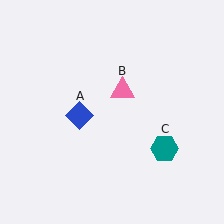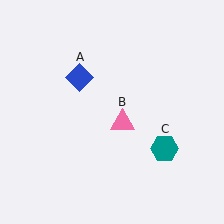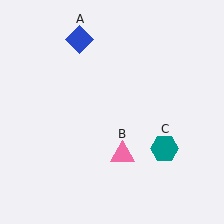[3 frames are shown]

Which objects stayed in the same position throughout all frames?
Teal hexagon (object C) remained stationary.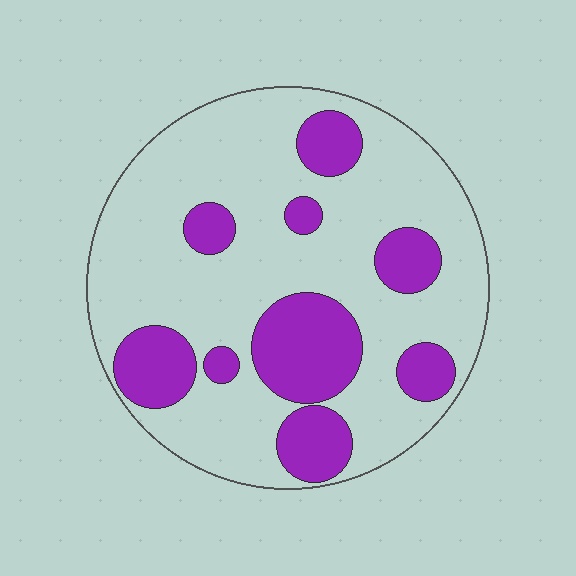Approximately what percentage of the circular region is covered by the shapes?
Approximately 25%.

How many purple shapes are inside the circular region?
9.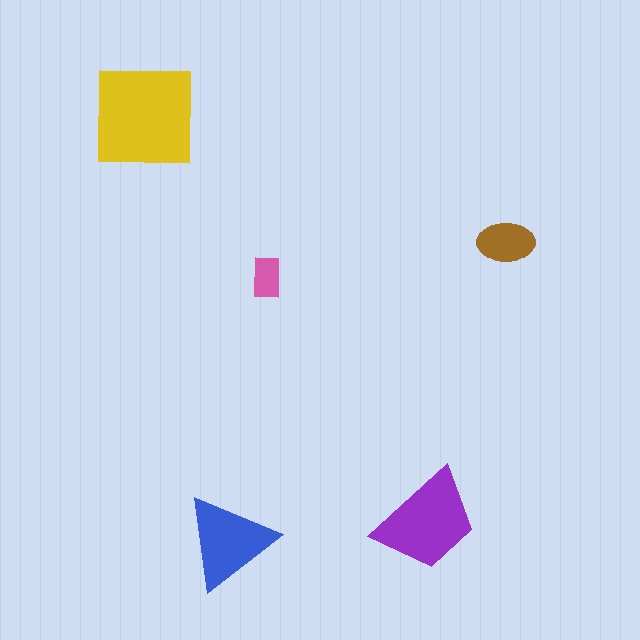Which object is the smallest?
The pink rectangle.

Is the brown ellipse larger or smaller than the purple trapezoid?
Smaller.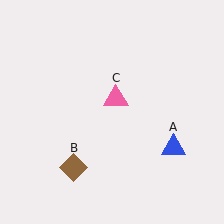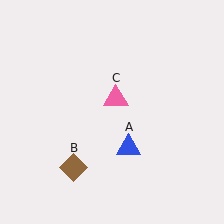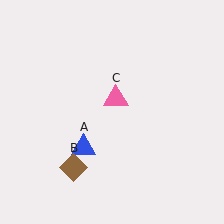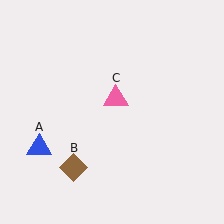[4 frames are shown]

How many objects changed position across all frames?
1 object changed position: blue triangle (object A).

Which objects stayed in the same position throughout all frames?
Brown diamond (object B) and pink triangle (object C) remained stationary.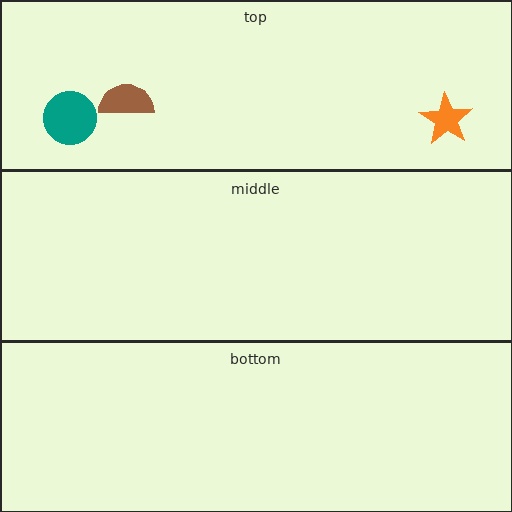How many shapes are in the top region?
3.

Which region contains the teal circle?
The top region.